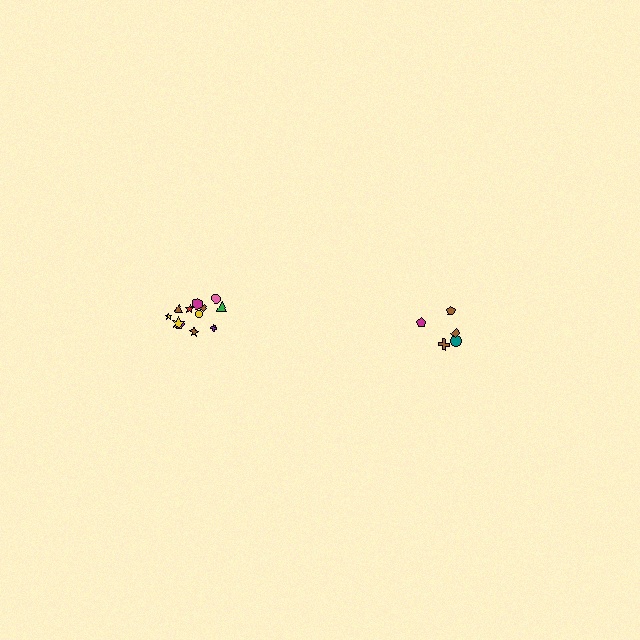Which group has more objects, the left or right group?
The left group.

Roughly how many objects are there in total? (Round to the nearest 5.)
Roughly 15 objects in total.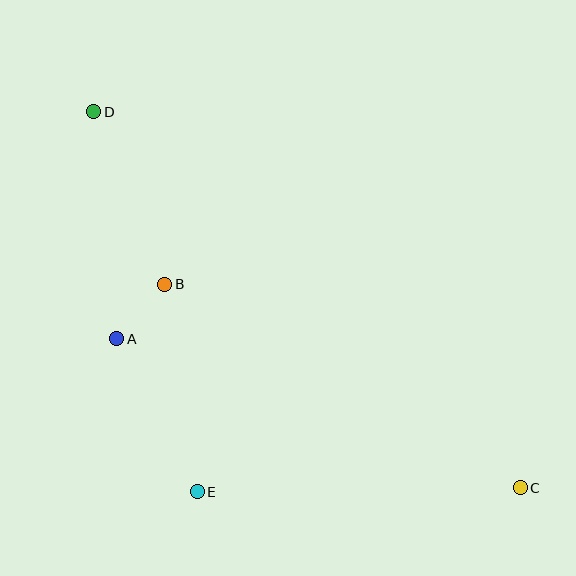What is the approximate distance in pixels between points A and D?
The distance between A and D is approximately 228 pixels.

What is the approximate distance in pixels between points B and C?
The distance between B and C is approximately 409 pixels.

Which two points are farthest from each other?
Points C and D are farthest from each other.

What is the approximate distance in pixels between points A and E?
The distance between A and E is approximately 173 pixels.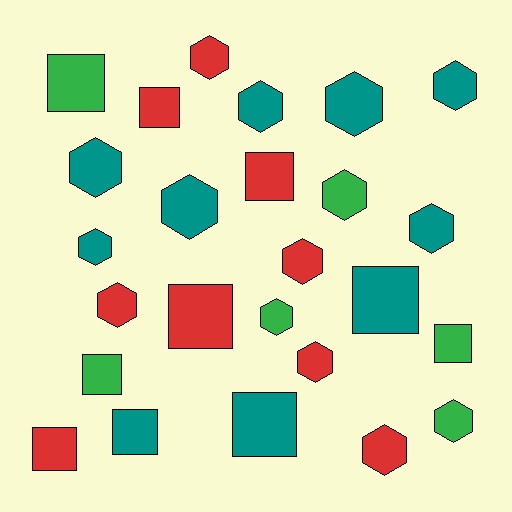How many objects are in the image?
There are 25 objects.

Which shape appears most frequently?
Hexagon, with 15 objects.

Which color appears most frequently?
Teal, with 10 objects.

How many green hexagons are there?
There are 3 green hexagons.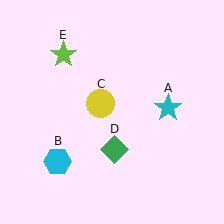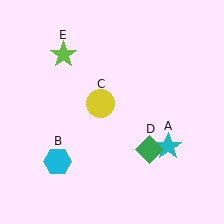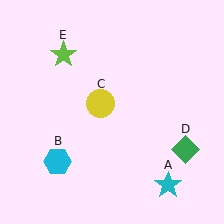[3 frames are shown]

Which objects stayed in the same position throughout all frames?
Cyan hexagon (object B) and yellow circle (object C) and lime star (object E) remained stationary.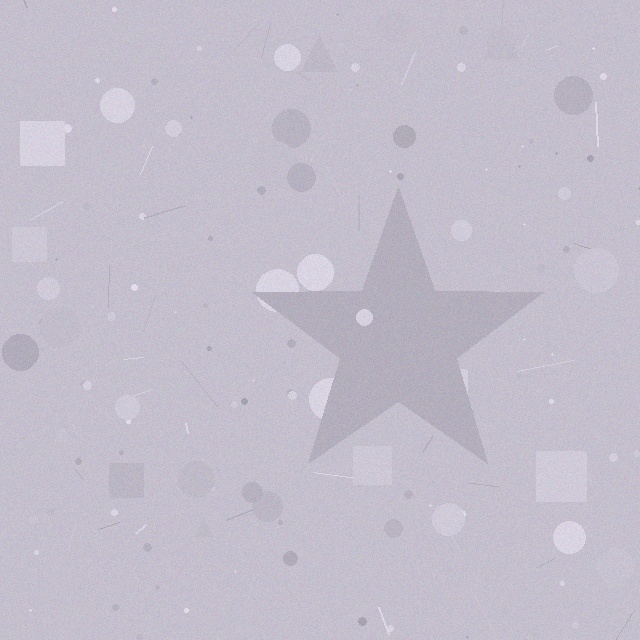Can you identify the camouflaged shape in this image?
The camouflaged shape is a star.